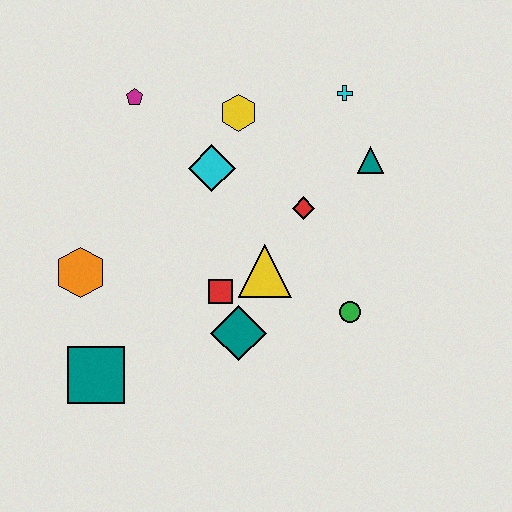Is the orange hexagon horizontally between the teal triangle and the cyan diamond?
No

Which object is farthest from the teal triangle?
The teal square is farthest from the teal triangle.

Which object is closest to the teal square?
The orange hexagon is closest to the teal square.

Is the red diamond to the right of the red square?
Yes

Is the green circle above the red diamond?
No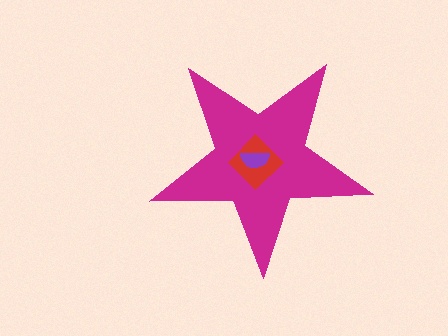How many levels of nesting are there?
3.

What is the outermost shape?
The magenta star.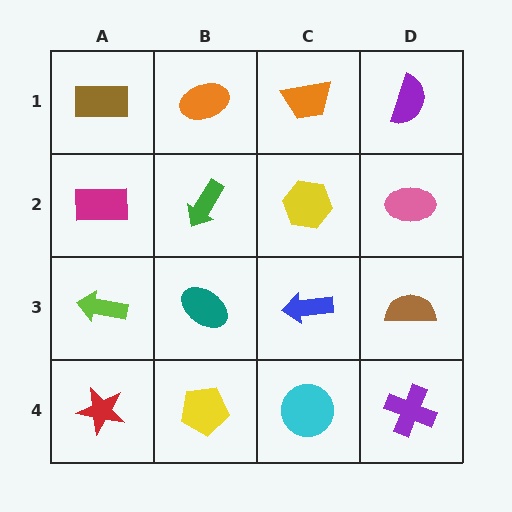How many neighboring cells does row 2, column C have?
4.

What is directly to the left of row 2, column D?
A yellow hexagon.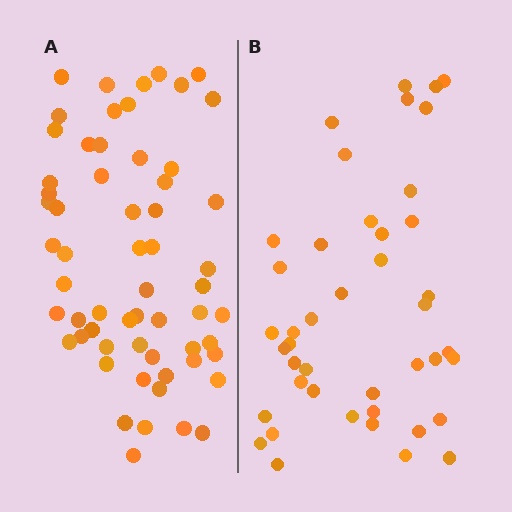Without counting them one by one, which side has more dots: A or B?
Region A (the left region) has more dots.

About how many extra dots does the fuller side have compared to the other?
Region A has approximately 15 more dots than region B.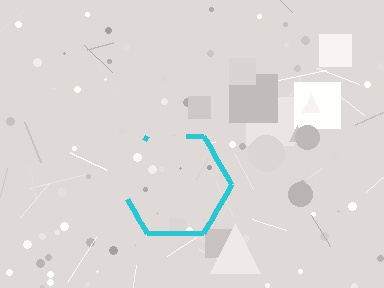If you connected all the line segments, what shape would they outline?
They would outline a hexagon.